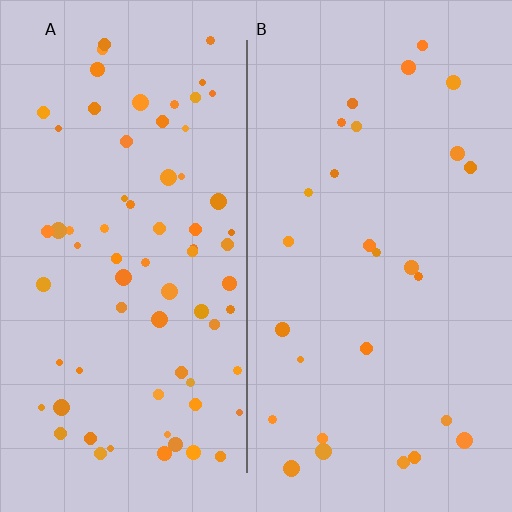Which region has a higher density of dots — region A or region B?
A (the left).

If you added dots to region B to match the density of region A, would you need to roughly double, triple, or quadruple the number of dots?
Approximately triple.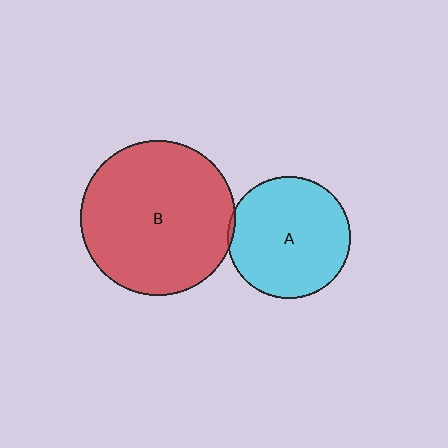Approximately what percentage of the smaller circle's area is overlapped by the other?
Approximately 5%.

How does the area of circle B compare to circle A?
Approximately 1.6 times.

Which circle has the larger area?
Circle B (red).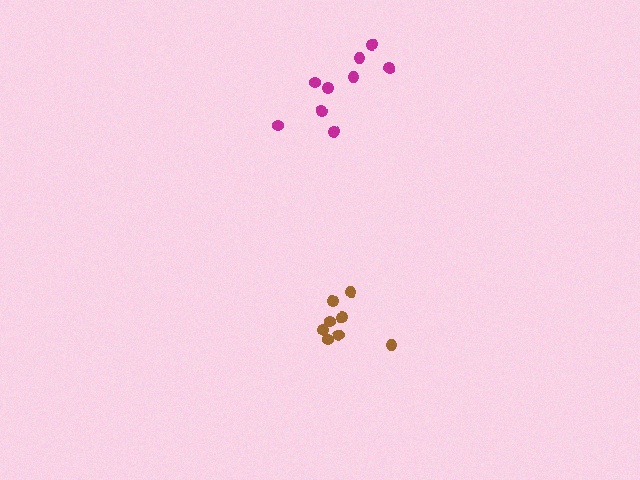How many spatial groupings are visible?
There are 2 spatial groupings.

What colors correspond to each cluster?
The clusters are colored: magenta, brown.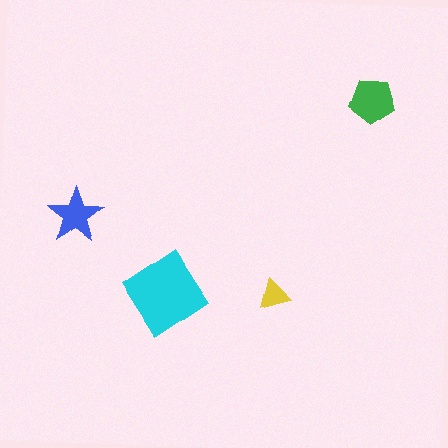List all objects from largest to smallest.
The cyan diamond, the green pentagon, the blue star, the yellow triangle.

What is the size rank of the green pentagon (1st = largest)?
2nd.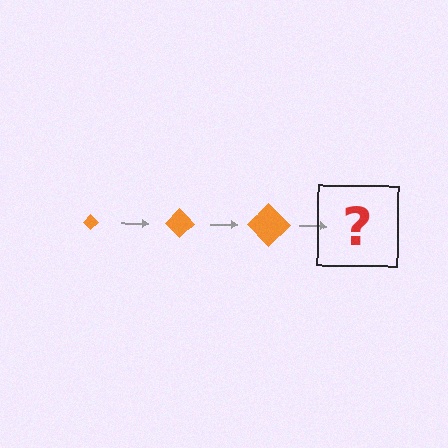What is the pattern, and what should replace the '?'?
The pattern is that the diamond gets progressively larger each step. The '?' should be an orange diamond, larger than the previous one.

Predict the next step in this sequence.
The next step is an orange diamond, larger than the previous one.